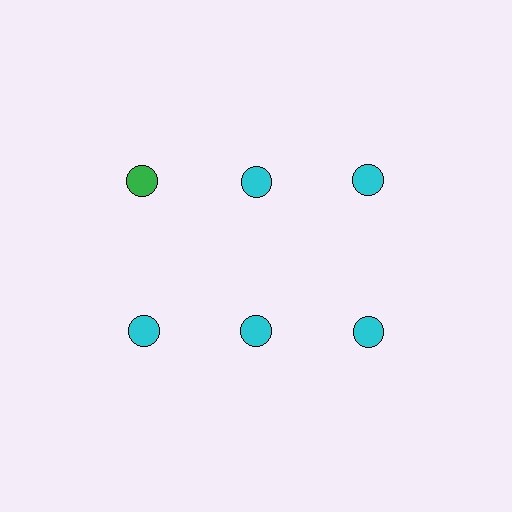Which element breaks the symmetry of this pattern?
The green circle in the top row, leftmost column breaks the symmetry. All other shapes are cyan circles.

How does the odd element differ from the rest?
It has a different color: green instead of cyan.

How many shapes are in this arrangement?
There are 6 shapes arranged in a grid pattern.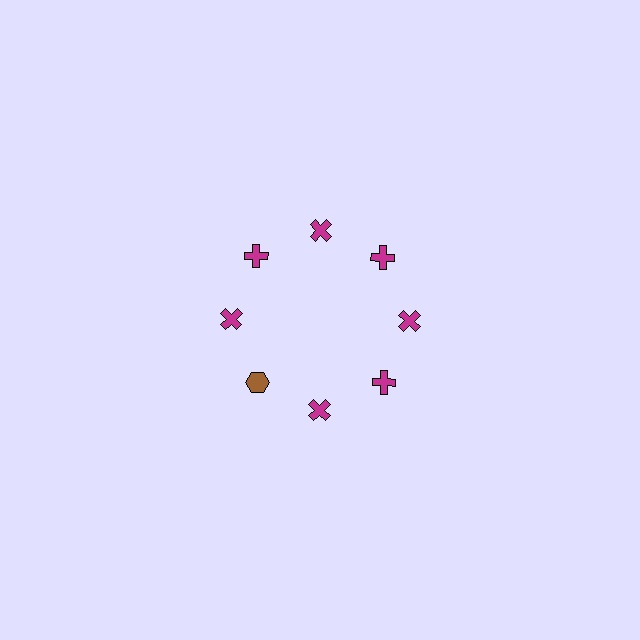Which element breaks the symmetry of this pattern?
The brown hexagon at roughly the 8 o'clock position breaks the symmetry. All other shapes are magenta crosses.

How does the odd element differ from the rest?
It differs in both color (brown instead of magenta) and shape (hexagon instead of cross).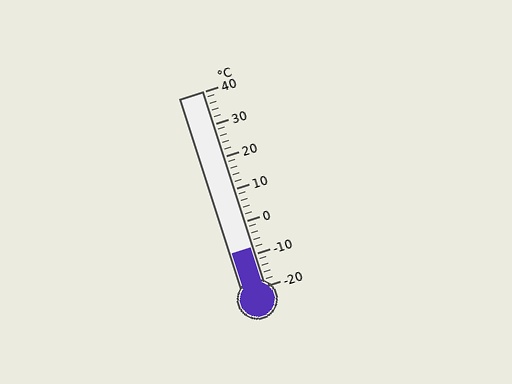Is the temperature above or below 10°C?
The temperature is below 10°C.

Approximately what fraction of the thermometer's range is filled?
The thermometer is filled to approximately 20% of its range.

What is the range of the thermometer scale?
The thermometer scale ranges from -20°C to 40°C.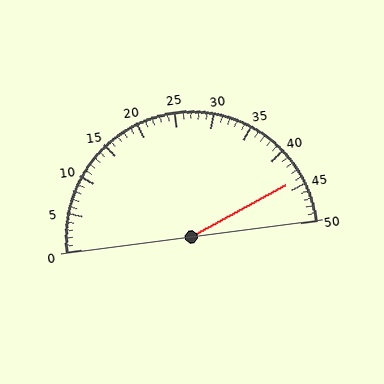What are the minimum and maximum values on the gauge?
The gauge ranges from 0 to 50.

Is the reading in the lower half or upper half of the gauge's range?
The reading is in the upper half of the range (0 to 50).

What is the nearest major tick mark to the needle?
The nearest major tick mark is 45.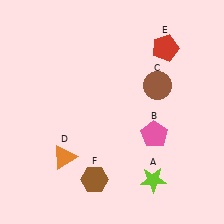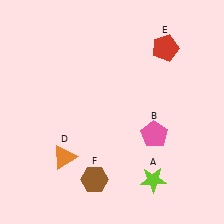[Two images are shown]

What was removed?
The brown circle (C) was removed in Image 2.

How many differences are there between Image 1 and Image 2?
There is 1 difference between the two images.